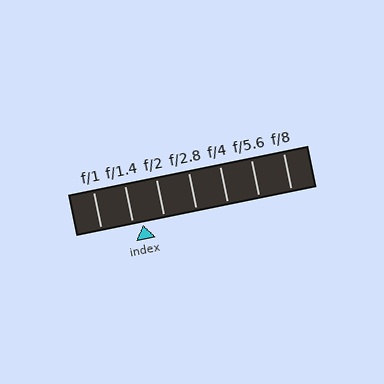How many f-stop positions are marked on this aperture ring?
There are 7 f-stop positions marked.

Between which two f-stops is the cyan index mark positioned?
The index mark is between f/1.4 and f/2.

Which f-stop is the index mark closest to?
The index mark is closest to f/1.4.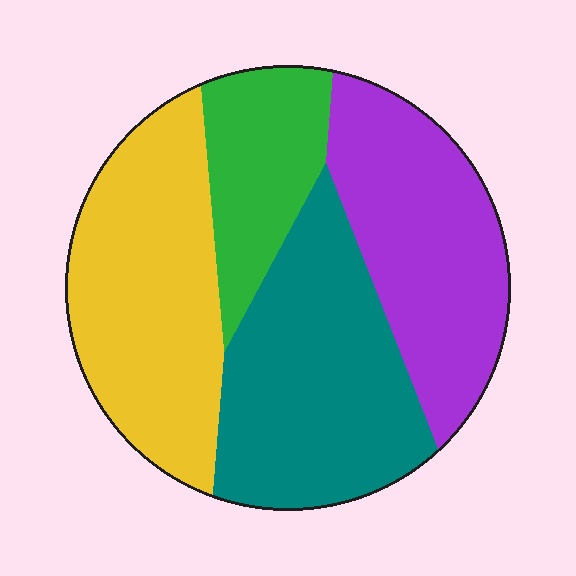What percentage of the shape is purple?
Purple covers about 25% of the shape.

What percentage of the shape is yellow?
Yellow covers 29% of the shape.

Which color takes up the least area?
Green, at roughly 15%.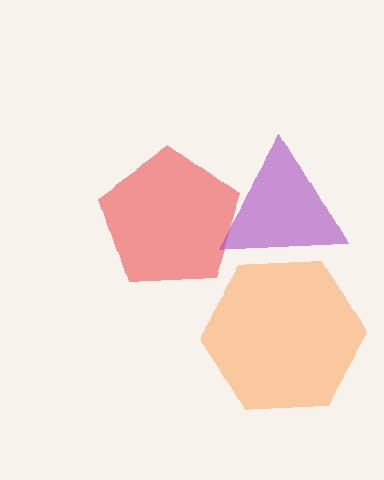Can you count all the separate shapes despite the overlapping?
Yes, there are 3 separate shapes.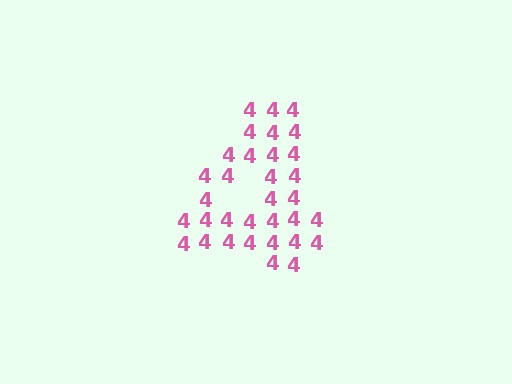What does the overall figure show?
The overall figure shows the digit 4.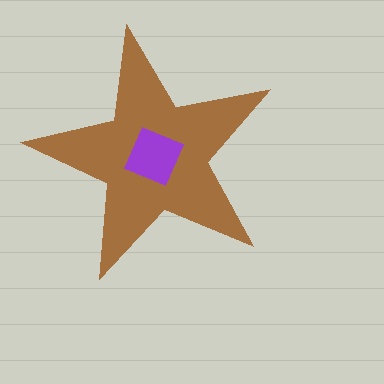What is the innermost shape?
The purple square.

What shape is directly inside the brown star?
The purple square.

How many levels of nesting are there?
2.